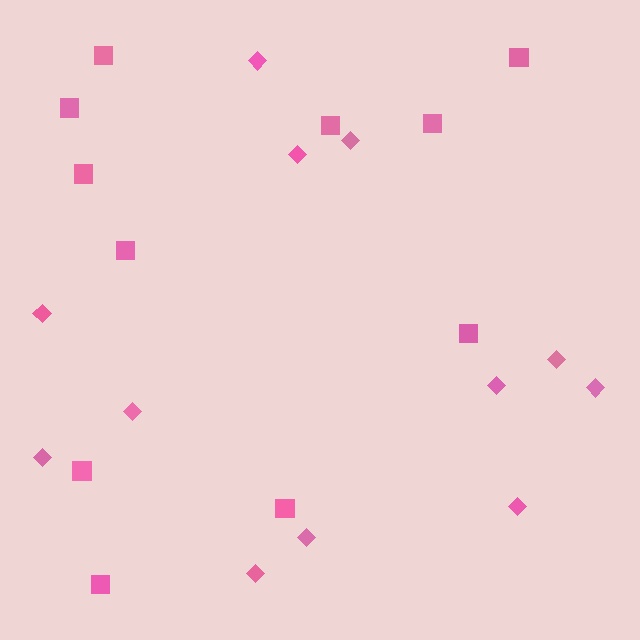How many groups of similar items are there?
There are 2 groups: one group of squares (11) and one group of diamonds (12).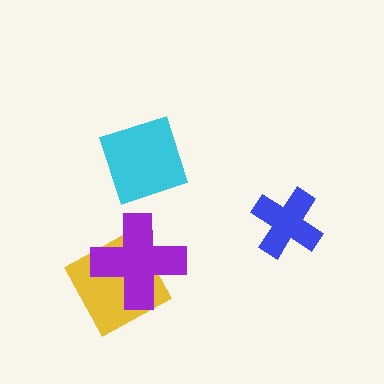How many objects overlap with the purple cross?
1 object overlaps with the purple cross.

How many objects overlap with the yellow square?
1 object overlaps with the yellow square.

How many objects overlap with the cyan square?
0 objects overlap with the cyan square.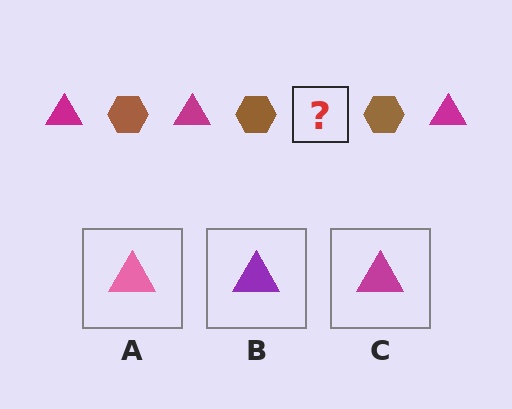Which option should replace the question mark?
Option C.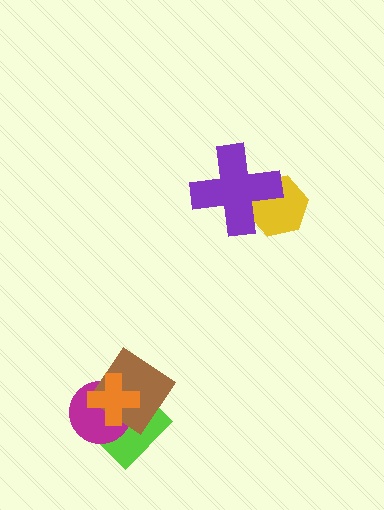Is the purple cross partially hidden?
No, no other shape covers it.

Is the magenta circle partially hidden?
Yes, it is partially covered by another shape.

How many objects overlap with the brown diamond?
3 objects overlap with the brown diamond.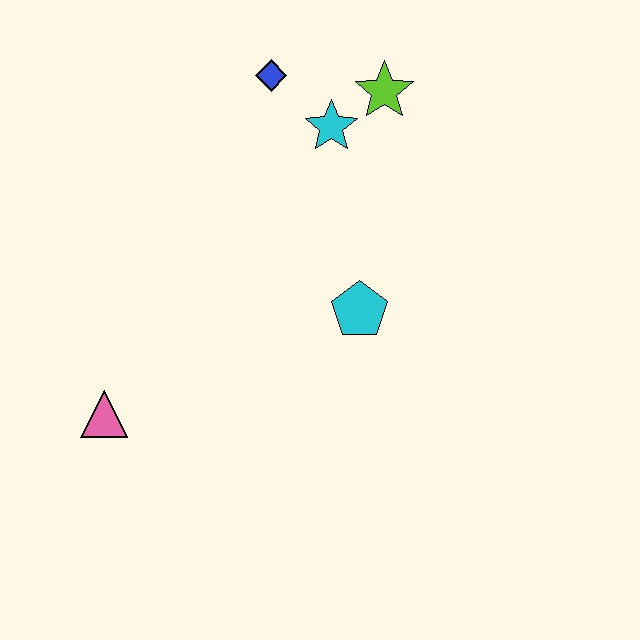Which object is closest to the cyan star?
The lime star is closest to the cyan star.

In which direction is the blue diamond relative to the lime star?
The blue diamond is to the left of the lime star.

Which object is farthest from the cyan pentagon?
The pink triangle is farthest from the cyan pentagon.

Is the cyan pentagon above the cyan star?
No